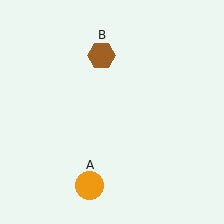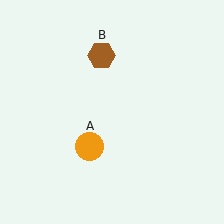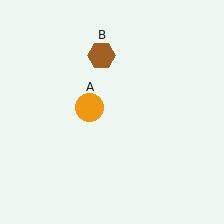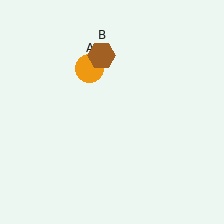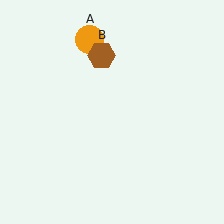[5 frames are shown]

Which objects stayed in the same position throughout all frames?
Brown hexagon (object B) remained stationary.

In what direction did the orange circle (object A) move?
The orange circle (object A) moved up.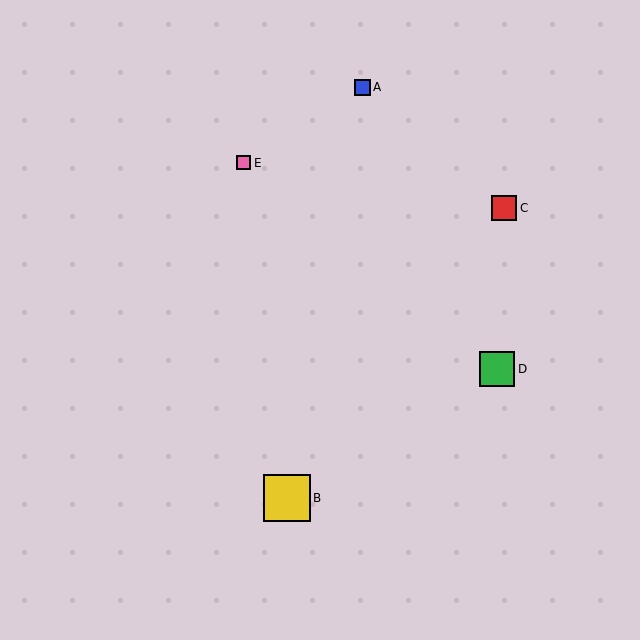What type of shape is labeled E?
Shape E is a pink square.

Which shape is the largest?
The yellow square (labeled B) is the largest.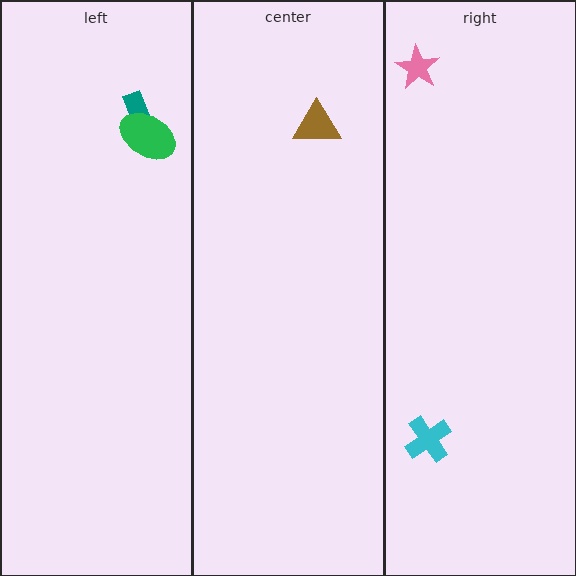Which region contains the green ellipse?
The left region.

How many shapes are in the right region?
2.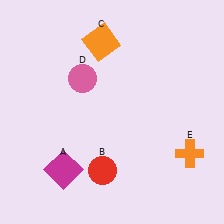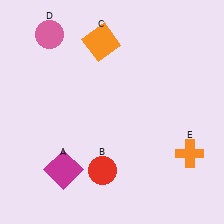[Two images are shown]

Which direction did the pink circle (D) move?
The pink circle (D) moved up.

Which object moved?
The pink circle (D) moved up.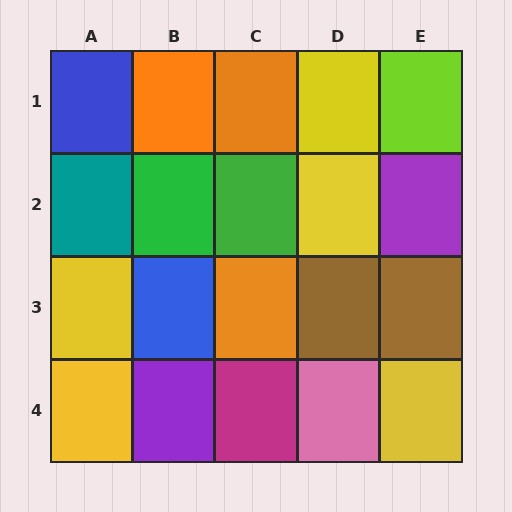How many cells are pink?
1 cell is pink.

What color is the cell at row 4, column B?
Purple.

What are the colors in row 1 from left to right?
Blue, orange, orange, yellow, lime.